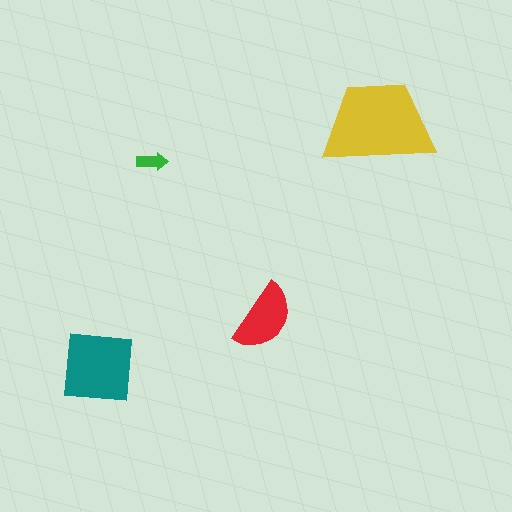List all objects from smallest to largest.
The green arrow, the red semicircle, the teal square, the yellow trapezoid.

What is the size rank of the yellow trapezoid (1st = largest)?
1st.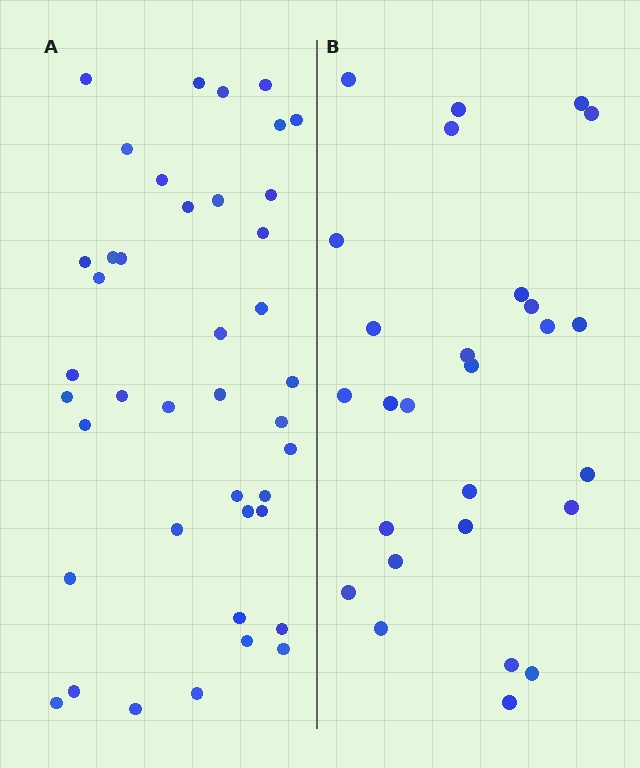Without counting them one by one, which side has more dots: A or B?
Region A (the left region) has more dots.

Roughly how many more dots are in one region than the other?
Region A has approximately 15 more dots than region B.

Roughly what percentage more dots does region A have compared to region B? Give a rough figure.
About 50% more.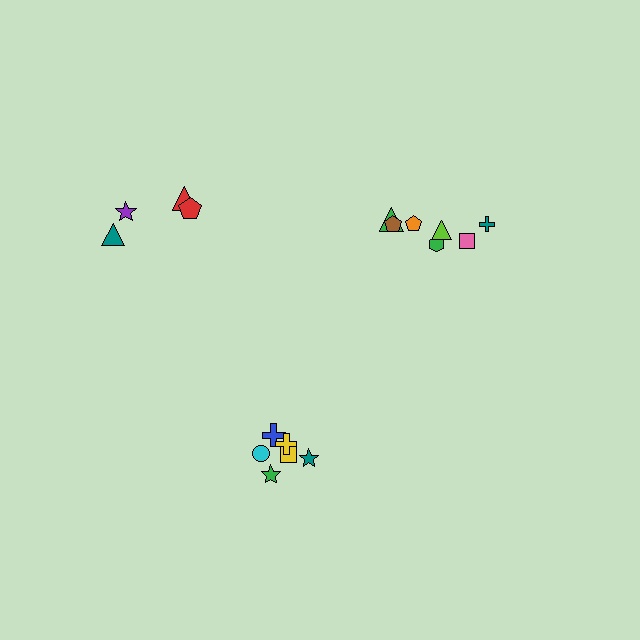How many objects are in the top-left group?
There are 4 objects.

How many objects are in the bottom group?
There are 6 objects.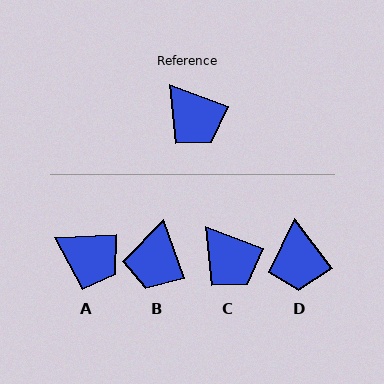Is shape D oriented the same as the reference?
No, it is off by about 33 degrees.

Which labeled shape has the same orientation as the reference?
C.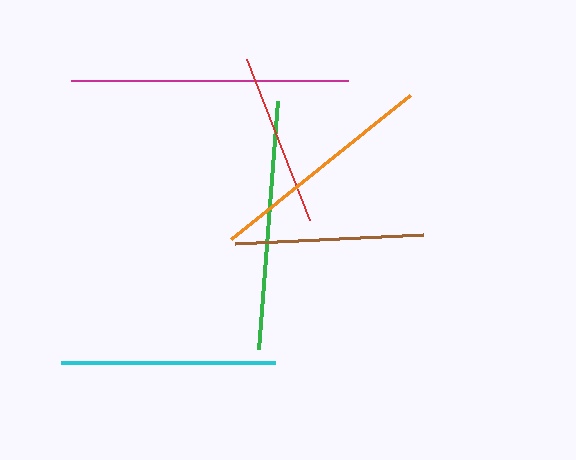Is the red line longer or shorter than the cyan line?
The cyan line is longer than the red line.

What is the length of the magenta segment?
The magenta segment is approximately 277 pixels long.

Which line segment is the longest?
The magenta line is the longest at approximately 277 pixels.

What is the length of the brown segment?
The brown segment is approximately 188 pixels long.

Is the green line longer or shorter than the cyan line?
The green line is longer than the cyan line.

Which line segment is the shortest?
The red line is the shortest at approximately 173 pixels.